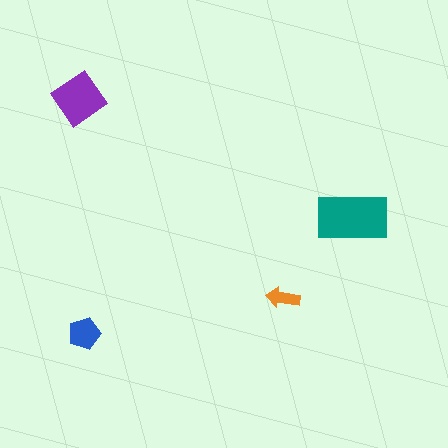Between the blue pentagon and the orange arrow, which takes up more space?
The blue pentagon.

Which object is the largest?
The teal rectangle.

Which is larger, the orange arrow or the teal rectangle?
The teal rectangle.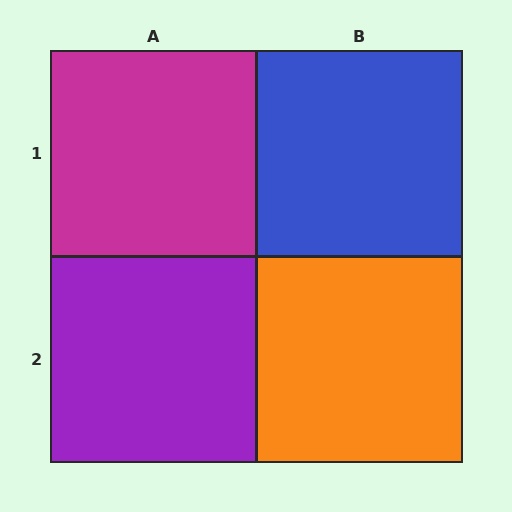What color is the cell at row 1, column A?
Magenta.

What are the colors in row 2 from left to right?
Purple, orange.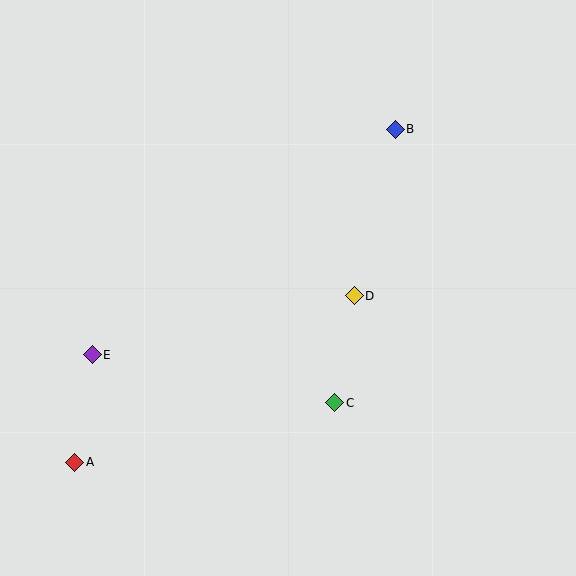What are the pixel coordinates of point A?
Point A is at (75, 462).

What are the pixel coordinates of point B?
Point B is at (395, 129).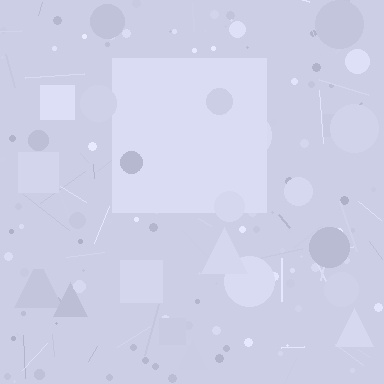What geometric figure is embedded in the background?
A square is embedded in the background.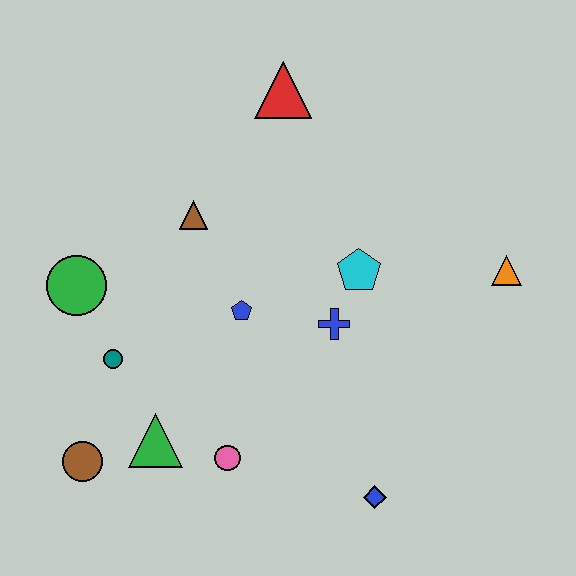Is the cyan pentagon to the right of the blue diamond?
No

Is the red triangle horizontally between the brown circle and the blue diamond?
Yes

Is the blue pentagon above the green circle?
No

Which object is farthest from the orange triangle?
The brown circle is farthest from the orange triangle.